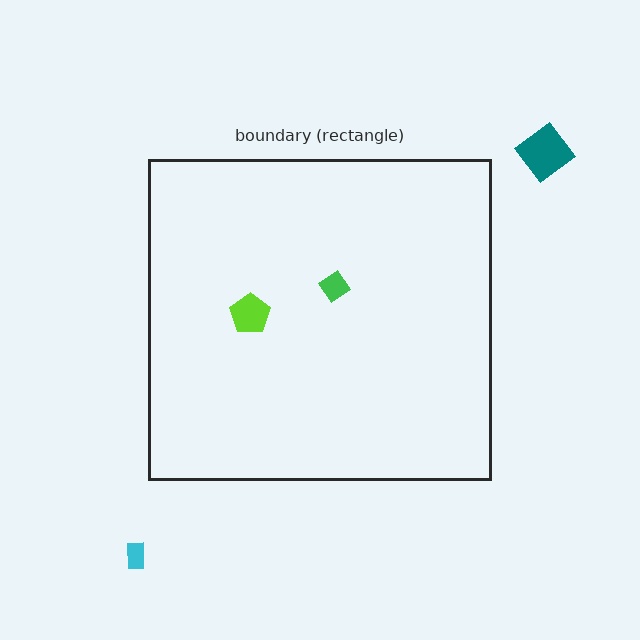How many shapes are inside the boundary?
2 inside, 2 outside.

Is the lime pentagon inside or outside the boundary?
Inside.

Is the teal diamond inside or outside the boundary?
Outside.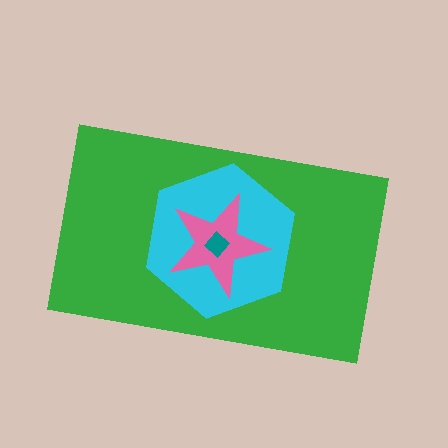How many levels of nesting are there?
4.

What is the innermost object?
The teal diamond.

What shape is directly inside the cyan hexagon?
The pink star.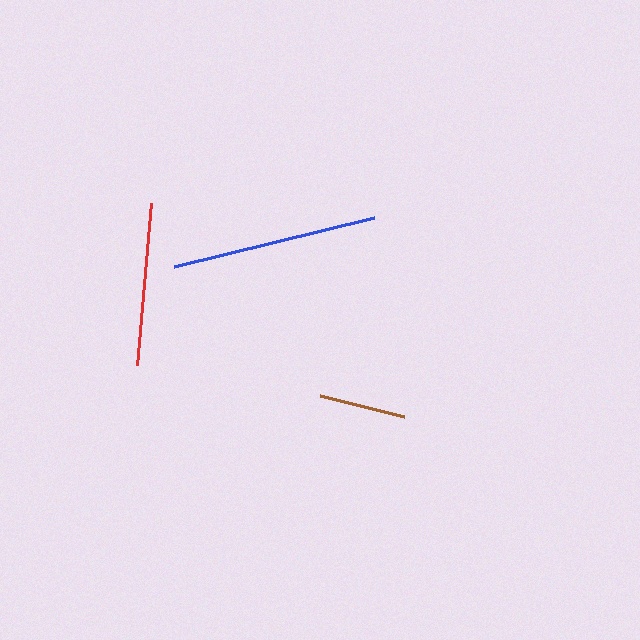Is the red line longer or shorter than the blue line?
The blue line is longer than the red line.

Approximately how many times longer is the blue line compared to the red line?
The blue line is approximately 1.3 times the length of the red line.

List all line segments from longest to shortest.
From longest to shortest: blue, red, brown.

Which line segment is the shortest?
The brown line is the shortest at approximately 87 pixels.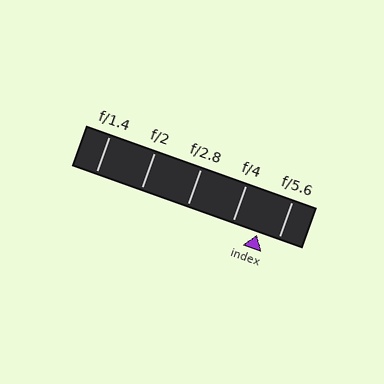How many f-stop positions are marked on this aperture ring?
There are 5 f-stop positions marked.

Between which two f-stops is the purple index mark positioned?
The index mark is between f/4 and f/5.6.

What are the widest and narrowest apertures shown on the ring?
The widest aperture shown is f/1.4 and the narrowest is f/5.6.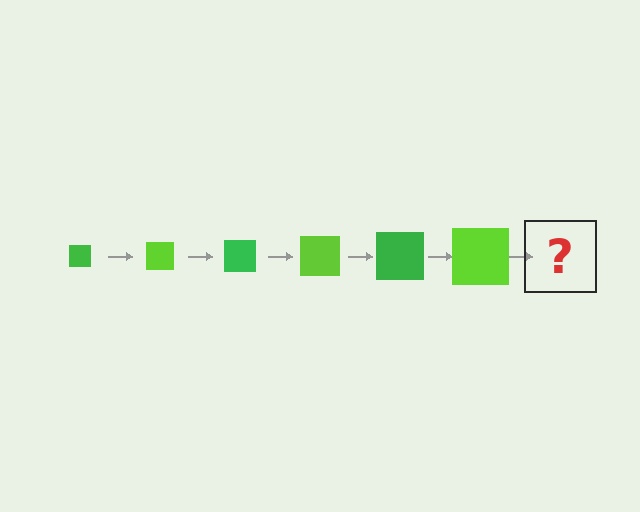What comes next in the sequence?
The next element should be a green square, larger than the previous one.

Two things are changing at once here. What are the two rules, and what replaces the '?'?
The two rules are that the square grows larger each step and the color cycles through green and lime. The '?' should be a green square, larger than the previous one.